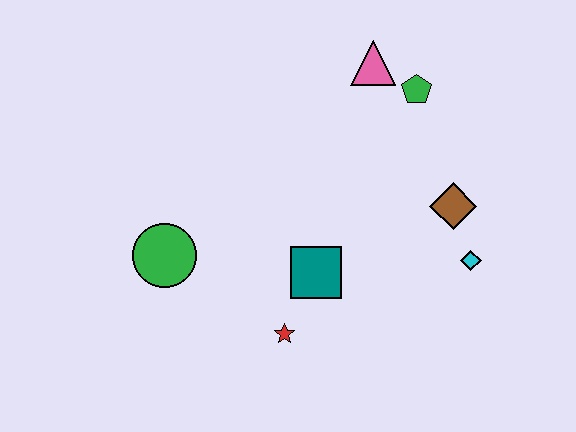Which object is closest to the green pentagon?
The pink triangle is closest to the green pentagon.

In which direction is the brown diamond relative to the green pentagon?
The brown diamond is below the green pentagon.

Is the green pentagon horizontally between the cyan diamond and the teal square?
Yes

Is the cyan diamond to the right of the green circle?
Yes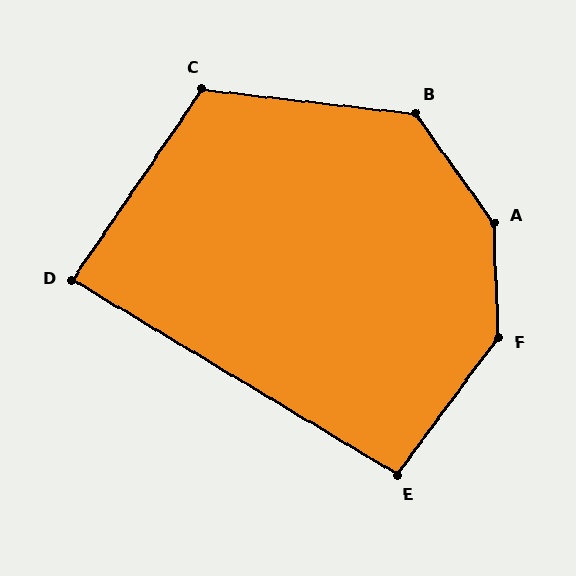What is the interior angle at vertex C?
Approximately 118 degrees (obtuse).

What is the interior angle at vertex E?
Approximately 96 degrees (obtuse).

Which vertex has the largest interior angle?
A, at approximately 146 degrees.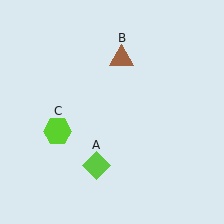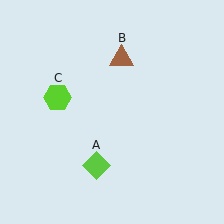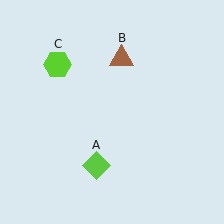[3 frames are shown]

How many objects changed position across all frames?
1 object changed position: lime hexagon (object C).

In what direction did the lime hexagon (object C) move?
The lime hexagon (object C) moved up.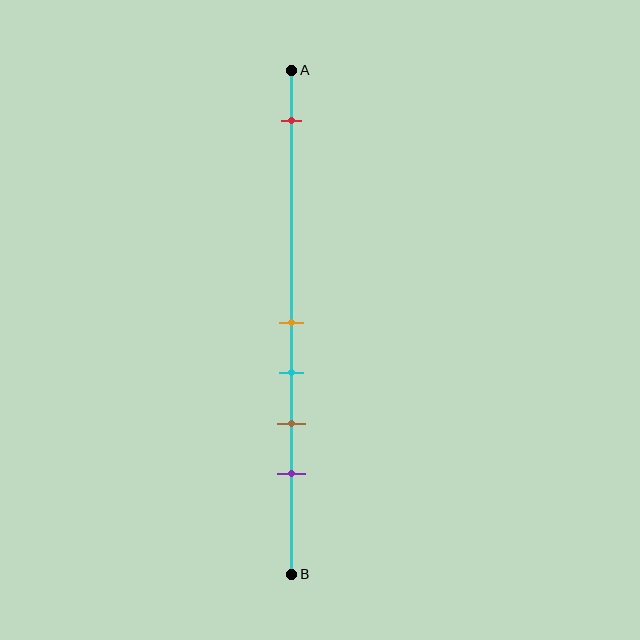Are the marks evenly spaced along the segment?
No, the marks are not evenly spaced.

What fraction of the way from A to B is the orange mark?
The orange mark is approximately 50% (0.5) of the way from A to B.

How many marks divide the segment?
There are 5 marks dividing the segment.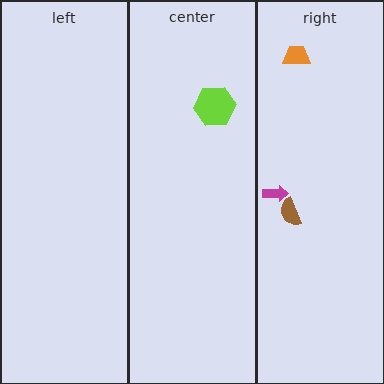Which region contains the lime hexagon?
The center region.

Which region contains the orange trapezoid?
The right region.